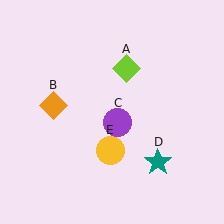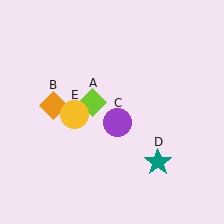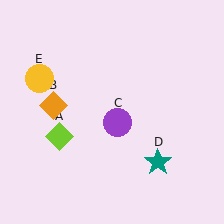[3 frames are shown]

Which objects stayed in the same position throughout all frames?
Orange diamond (object B) and purple circle (object C) and teal star (object D) remained stationary.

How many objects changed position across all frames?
2 objects changed position: lime diamond (object A), yellow circle (object E).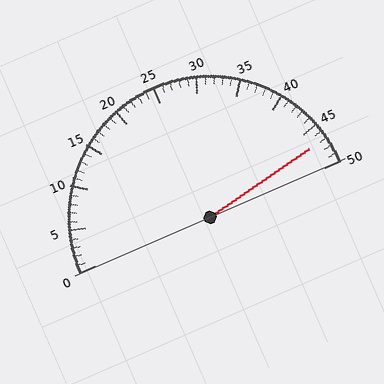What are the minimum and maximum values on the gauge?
The gauge ranges from 0 to 50.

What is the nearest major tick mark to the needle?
The nearest major tick mark is 45.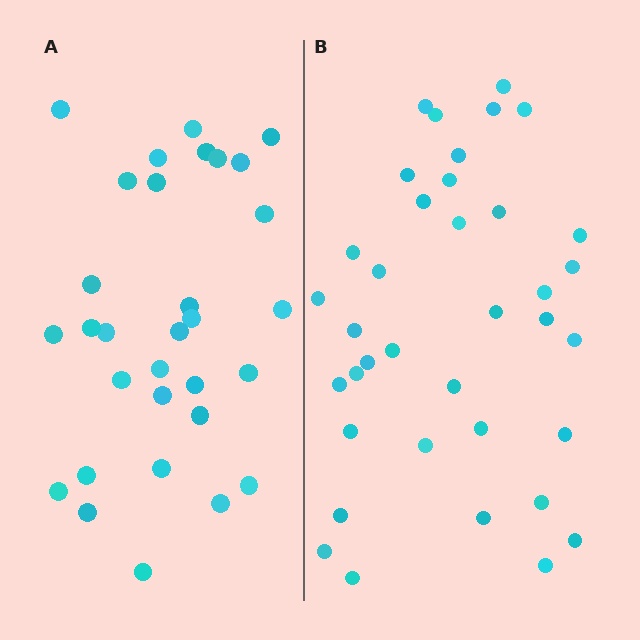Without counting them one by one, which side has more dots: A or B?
Region B (the right region) has more dots.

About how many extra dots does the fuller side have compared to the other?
Region B has about 6 more dots than region A.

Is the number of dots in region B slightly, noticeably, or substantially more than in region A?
Region B has only slightly more — the two regions are fairly close. The ratio is roughly 1.2 to 1.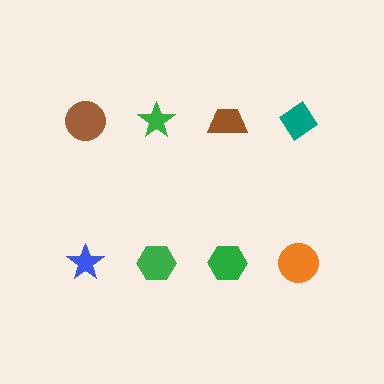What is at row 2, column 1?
A blue star.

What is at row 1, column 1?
A brown circle.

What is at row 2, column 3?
A green hexagon.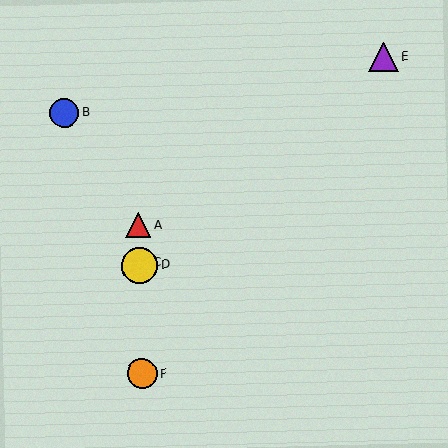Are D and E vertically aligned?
No, D is at x≈139 and E is at x≈383.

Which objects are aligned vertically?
Objects A, C, D, F are aligned vertically.